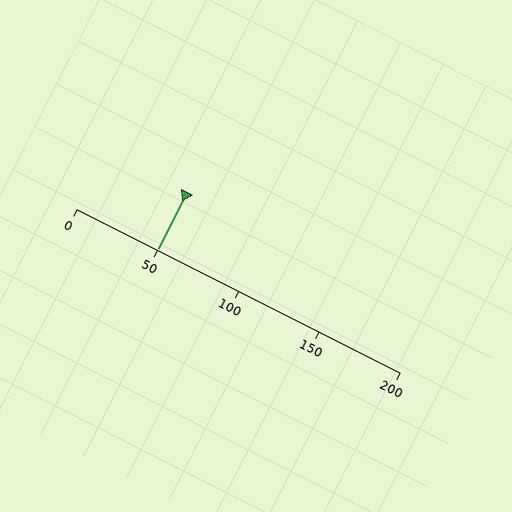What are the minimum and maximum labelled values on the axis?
The axis runs from 0 to 200.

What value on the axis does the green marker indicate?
The marker indicates approximately 50.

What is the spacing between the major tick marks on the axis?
The major ticks are spaced 50 apart.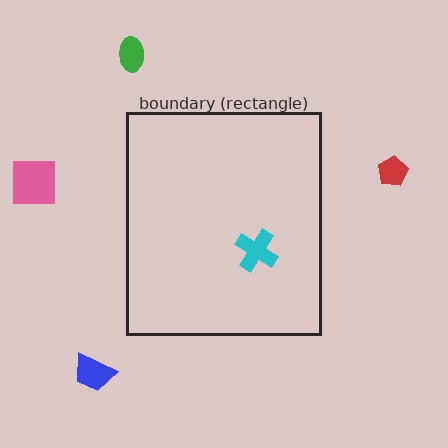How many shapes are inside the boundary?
1 inside, 4 outside.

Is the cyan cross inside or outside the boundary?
Inside.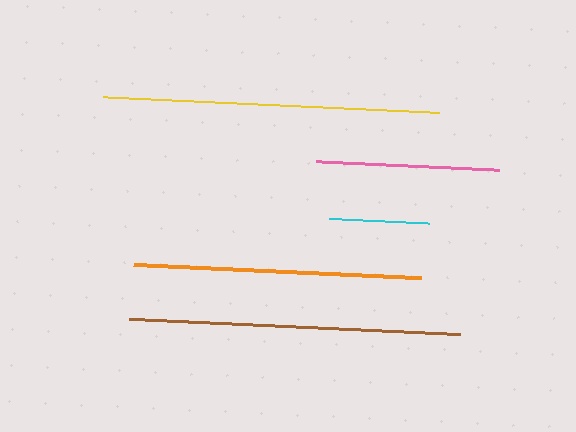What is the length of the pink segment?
The pink segment is approximately 185 pixels long.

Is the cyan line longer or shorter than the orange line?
The orange line is longer than the cyan line.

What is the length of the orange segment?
The orange segment is approximately 287 pixels long.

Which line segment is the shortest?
The cyan line is the shortest at approximately 100 pixels.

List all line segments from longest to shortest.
From longest to shortest: yellow, brown, orange, pink, cyan.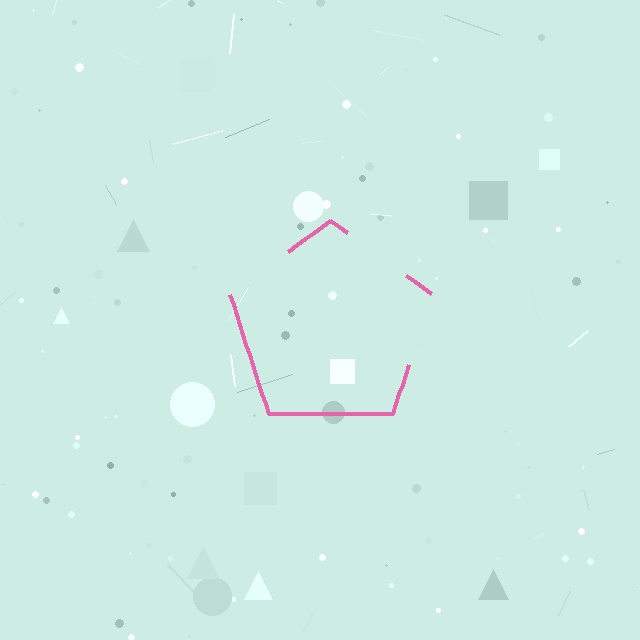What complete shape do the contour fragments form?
The contour fragments form a pentagon.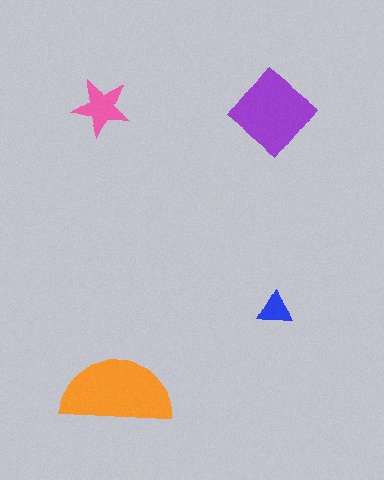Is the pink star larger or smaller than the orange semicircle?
Smaller.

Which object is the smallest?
The blue triangle.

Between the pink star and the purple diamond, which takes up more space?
The purple diamond.